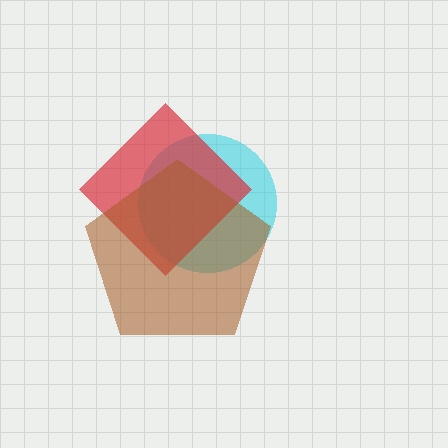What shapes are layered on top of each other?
The layered shapes are: a cyan circle, a red diamond, a brown pentagon.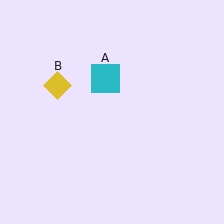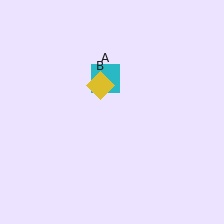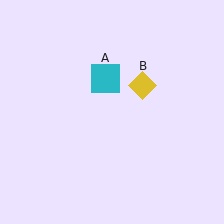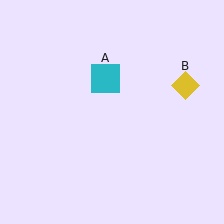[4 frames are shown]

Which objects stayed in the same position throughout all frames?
Cyan square (object A) remained stationary.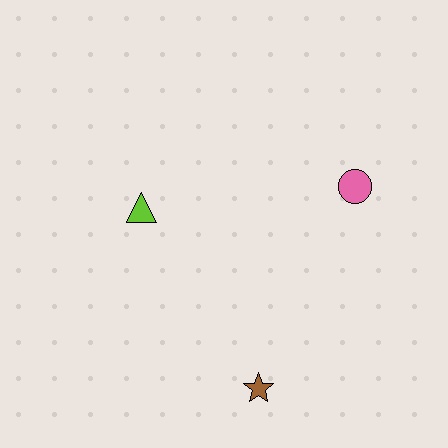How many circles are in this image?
There is 1 circle.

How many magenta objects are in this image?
There are no magenta objects.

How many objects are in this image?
There are 3 objects.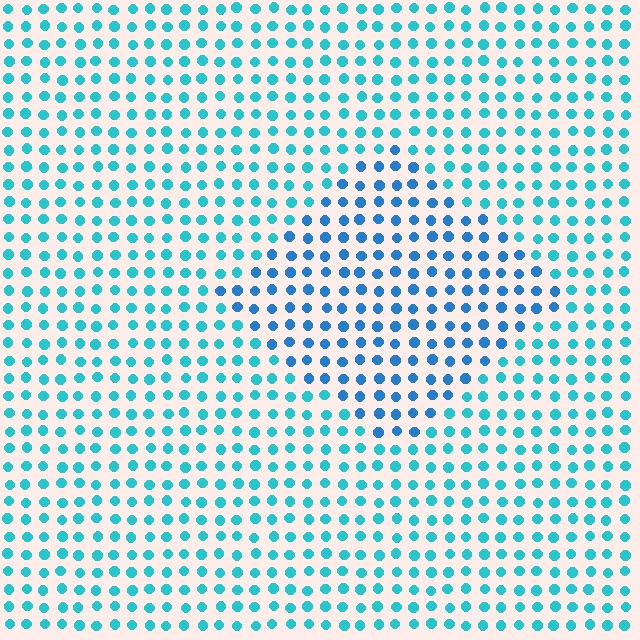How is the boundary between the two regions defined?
The boundary is defined purely by a slight shift in hue (about 26 degrees). Spacing, size, and orientation are identical on both sides.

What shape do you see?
I see a diamond.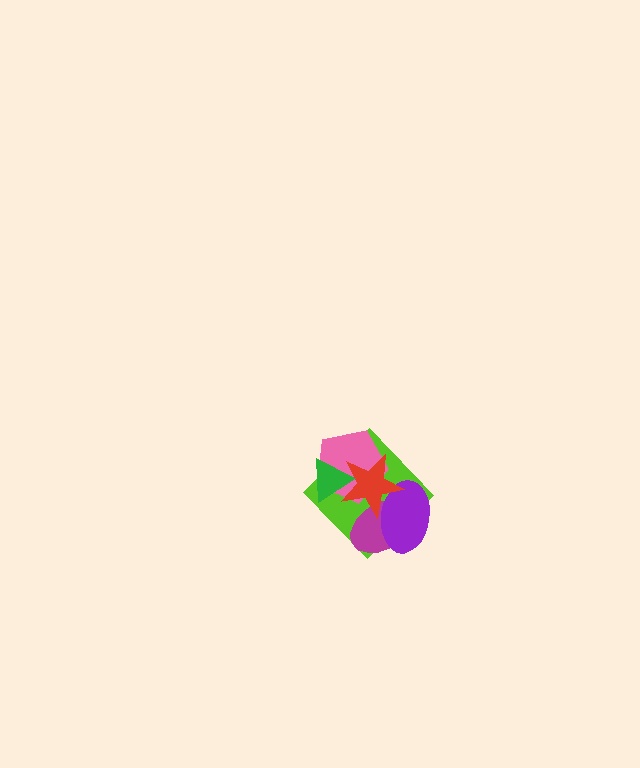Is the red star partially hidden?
Yes, it is partially covered by another shape.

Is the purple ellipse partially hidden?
Yes, it is partially covered by another shape.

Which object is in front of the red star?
The green triangle is in front of the red star.